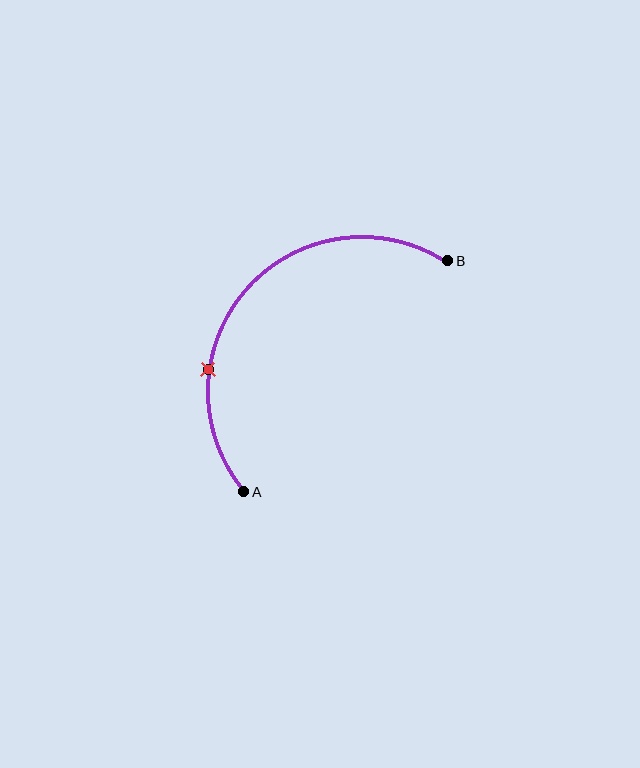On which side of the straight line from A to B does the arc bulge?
The arc bulges above and to the left of the straight line connecting A and B.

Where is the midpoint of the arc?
The arc midpoint is the point on the curve farthest from the straight line joining A and B. It sits above and to the left of that line.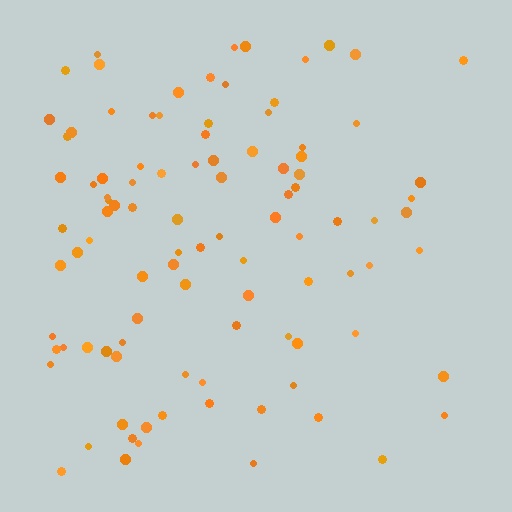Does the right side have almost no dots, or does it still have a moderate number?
Still a moderate number, just noticeably fewer than the left.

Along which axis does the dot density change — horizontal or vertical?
Horizontal.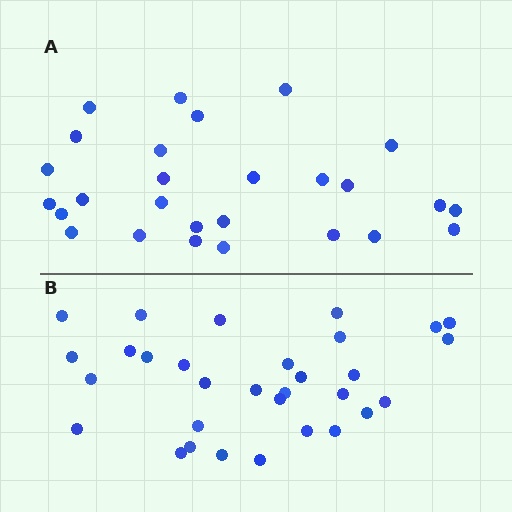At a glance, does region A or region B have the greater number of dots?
Region B (the bottom region) has more dots.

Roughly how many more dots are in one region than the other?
Region B has about 4 more dots than region A.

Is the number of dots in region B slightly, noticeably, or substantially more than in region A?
Region B has only slightly more — the two regions are fairly close. The ratio is roughly 1.1 to 1.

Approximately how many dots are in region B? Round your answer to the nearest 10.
About 30 dots. (The exact count is 31, which rounds to 30.)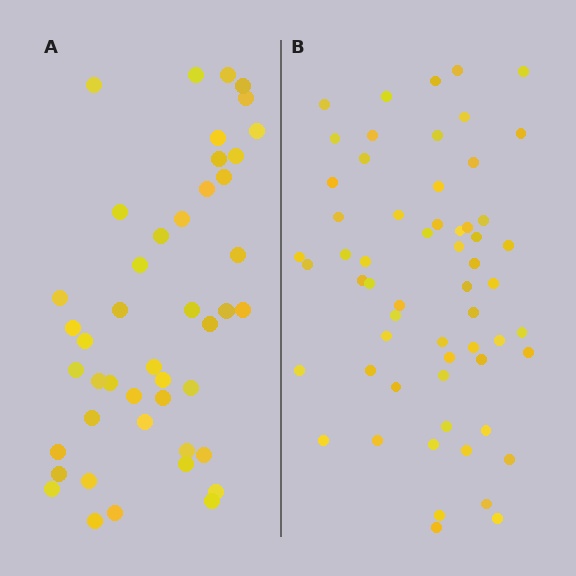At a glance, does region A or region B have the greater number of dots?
Region B (the right region) has more dots.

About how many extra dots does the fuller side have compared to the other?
Region B has approximately 15 more dots than region A.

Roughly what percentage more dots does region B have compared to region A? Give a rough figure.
About 30% more.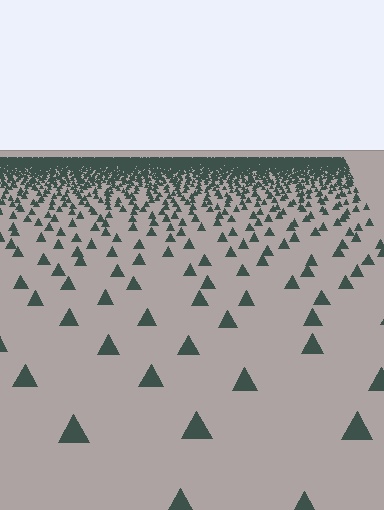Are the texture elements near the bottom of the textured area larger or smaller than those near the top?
Larger. Near the bottom, elements are closer to the viewer and appear at a bigger on-screen size.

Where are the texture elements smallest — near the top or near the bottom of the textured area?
Near the top.